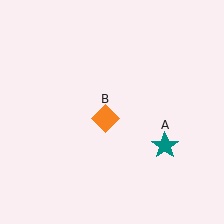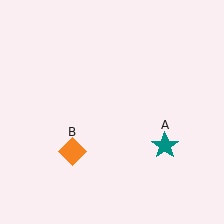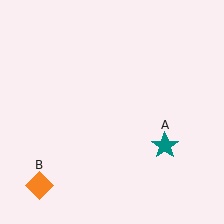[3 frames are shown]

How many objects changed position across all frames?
1 object changed position: orange diamond (object B).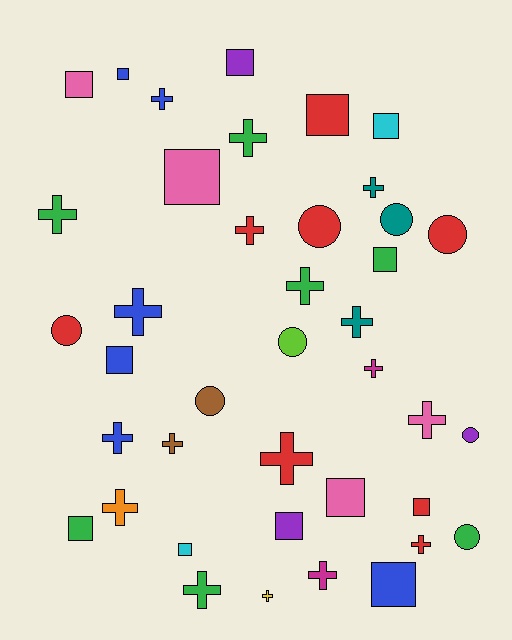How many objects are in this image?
There are 40 objects.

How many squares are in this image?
There are 14 squares.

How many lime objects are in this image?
There is 1 lime object.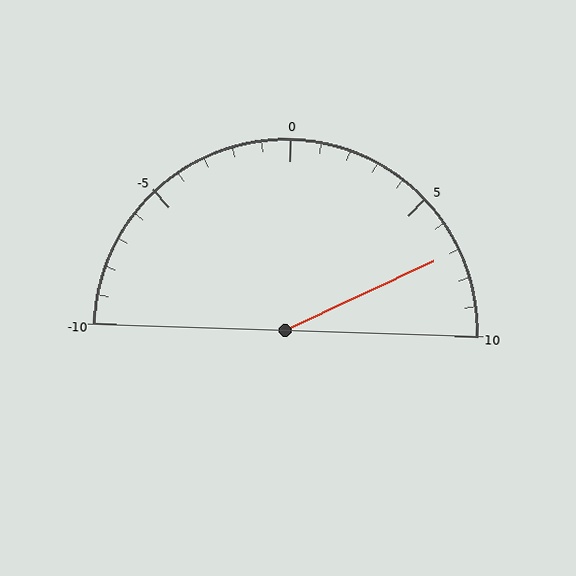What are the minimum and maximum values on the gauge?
The gauge ranges from -10 to 10.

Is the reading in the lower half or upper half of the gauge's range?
The reading is in the upper half of the range (-10 to 10).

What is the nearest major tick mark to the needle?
The nearest major tick mark is 5.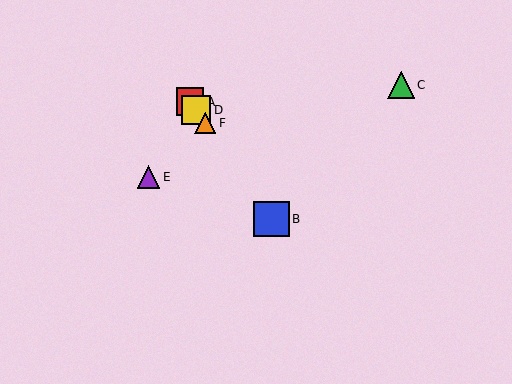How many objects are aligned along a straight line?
4 objects (A, B, D, F) are aligned along a straight line.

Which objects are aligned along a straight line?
Objects A, B, D, F are aligned along a straight line.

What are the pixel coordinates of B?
Object B is at (272, 219).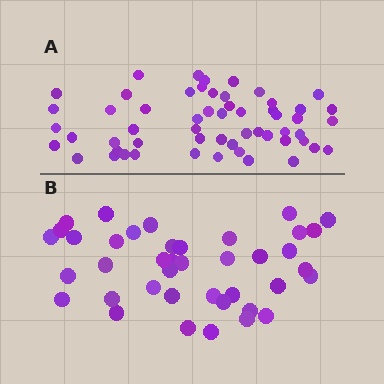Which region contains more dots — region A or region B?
Region A (the top region) has more dots.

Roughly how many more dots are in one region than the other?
Region A has approximately 15 more dots than region B.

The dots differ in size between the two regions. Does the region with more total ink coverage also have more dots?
No. Region B has more total ink coverage because its dots are larger, but region A actually contains more individual dots. Total area can be misleading — the number of items is what matters here.